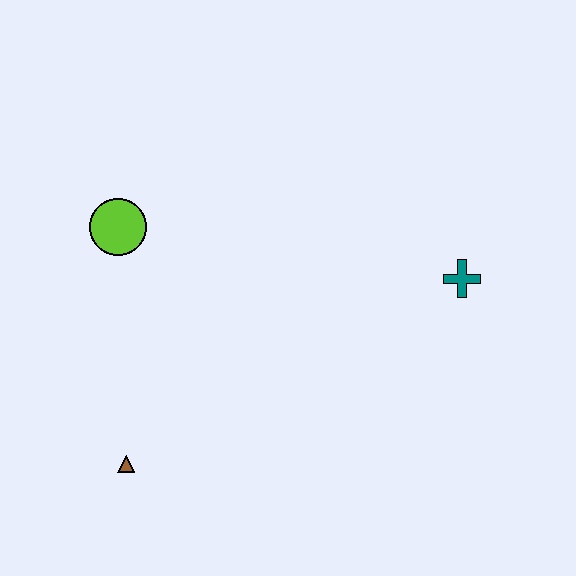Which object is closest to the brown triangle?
The lime circle is closest to the brown triangle.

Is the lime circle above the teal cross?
Yes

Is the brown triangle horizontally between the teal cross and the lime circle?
Yes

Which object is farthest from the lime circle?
The teal cross is farthest from the lime circle.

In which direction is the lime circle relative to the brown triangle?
The lime circle is above the brown triangle.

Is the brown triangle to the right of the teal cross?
No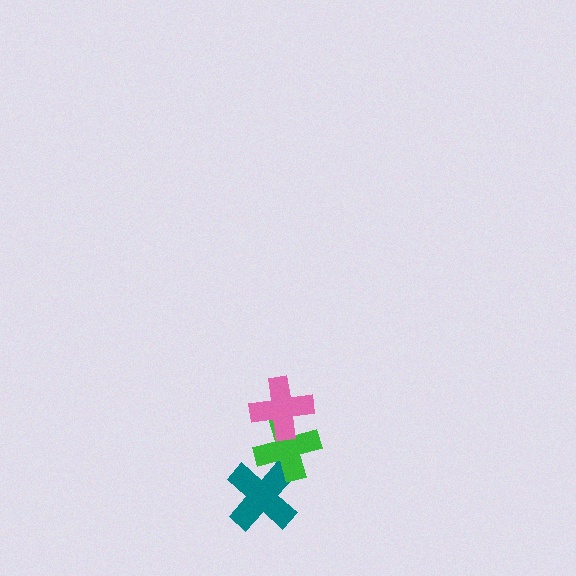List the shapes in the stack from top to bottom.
From top to bottom: the pink cross, the green cross, the teal cross.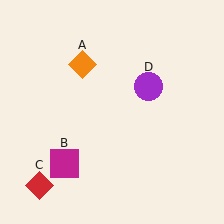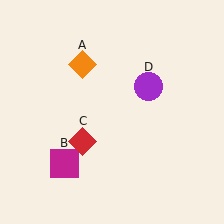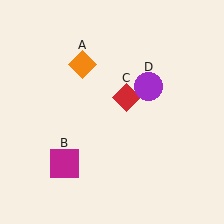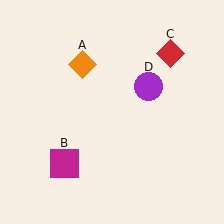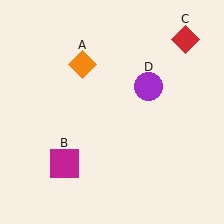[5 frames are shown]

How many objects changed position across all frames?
1 object changed position: red diamond (object C).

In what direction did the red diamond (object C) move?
The red diamond (object C) moved up and to the right.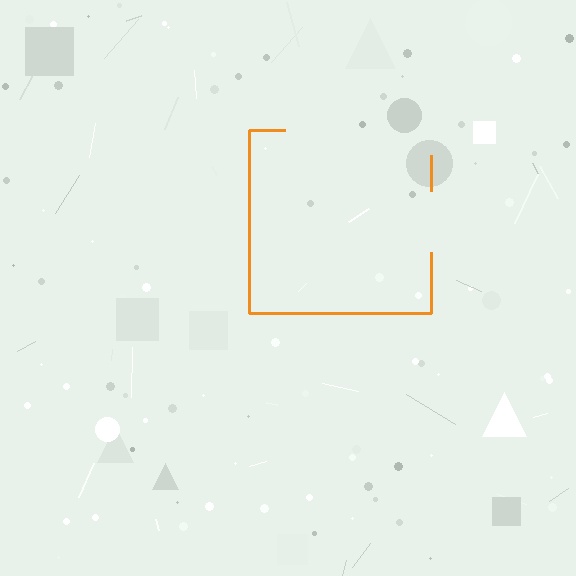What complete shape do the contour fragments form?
The contour fragments form a square.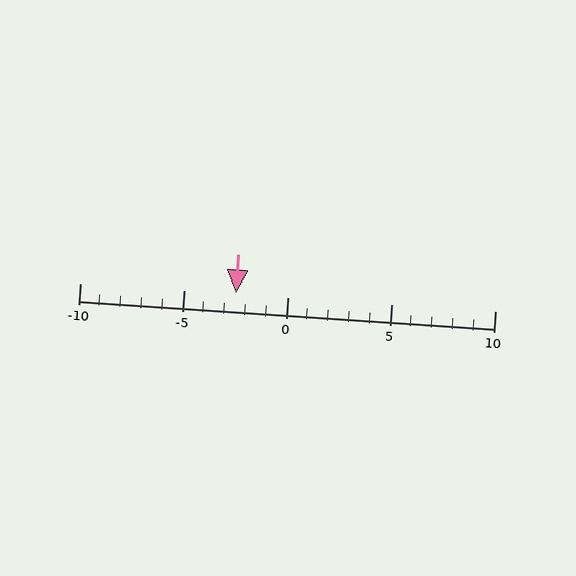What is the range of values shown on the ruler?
The ruler shows values from -10 to 10.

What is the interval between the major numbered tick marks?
The major tick marks are spaced 5 units apart.